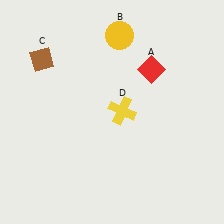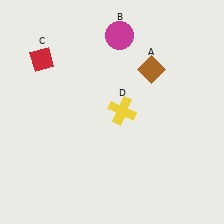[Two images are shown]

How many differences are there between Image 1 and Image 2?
There are 3 differences between the two images.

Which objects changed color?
A changed from red to brown. B changed from yellow to magenta. C changed from brown to red.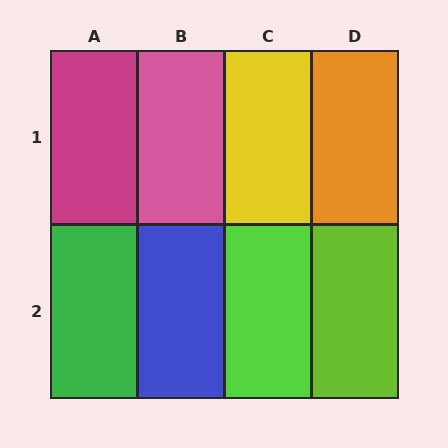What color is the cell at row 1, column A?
Magenta.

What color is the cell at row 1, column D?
Orange.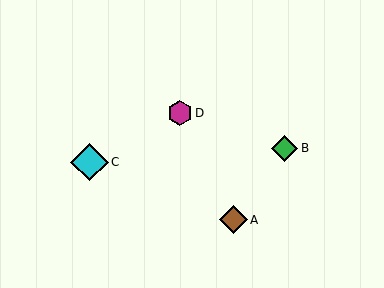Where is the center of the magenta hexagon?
The center of the magenta hexagon is at (180, 113).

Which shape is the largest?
The cyan diamond (labeled C) is the largest.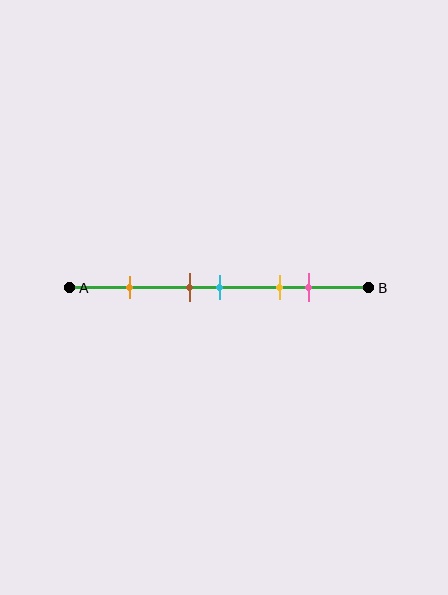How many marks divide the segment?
There are 5 marks dividing the segment.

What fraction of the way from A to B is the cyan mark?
The cyan mark is approximately 50% (0.5) of the way from A to B.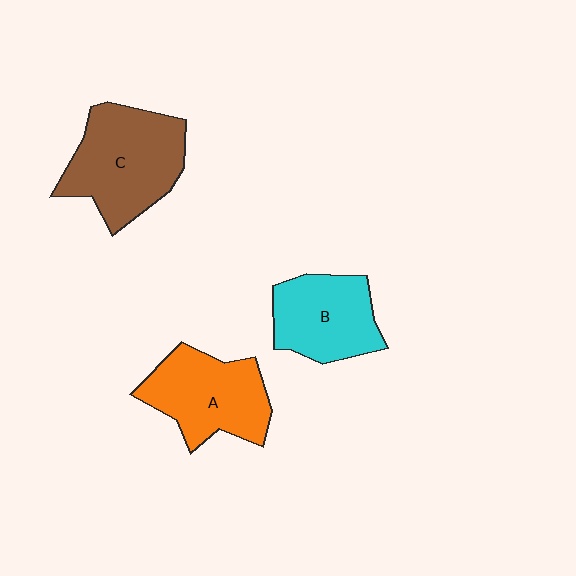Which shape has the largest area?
Shape C (brown).